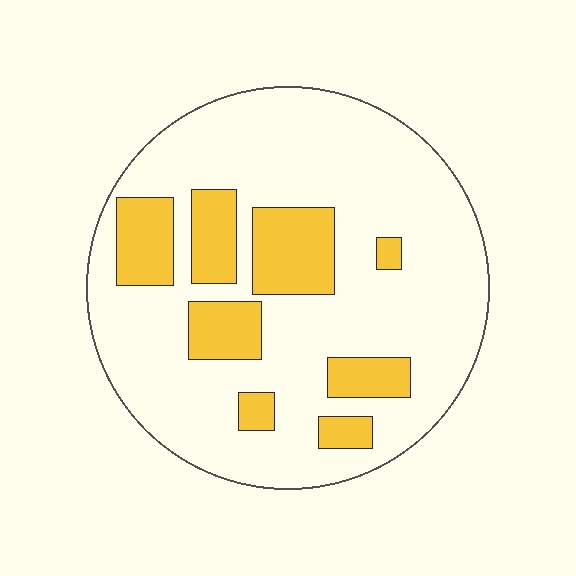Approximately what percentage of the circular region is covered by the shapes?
Approximately 20%.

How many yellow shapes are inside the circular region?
8.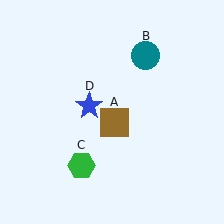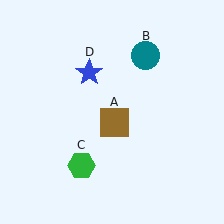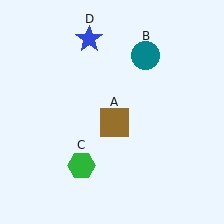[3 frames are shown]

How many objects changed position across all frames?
1 object changed position: blue star (object D).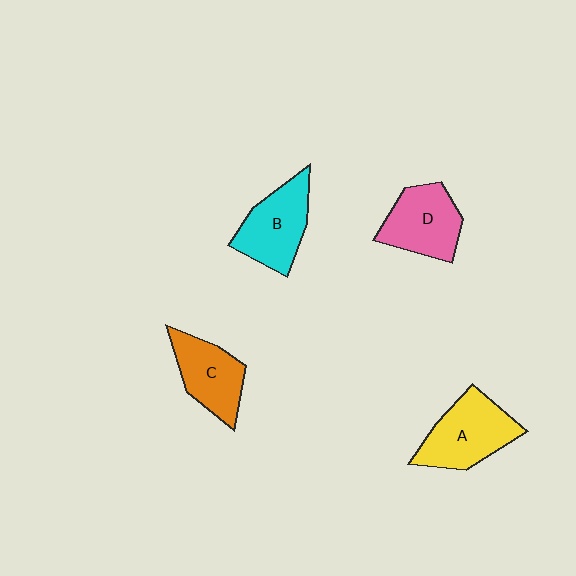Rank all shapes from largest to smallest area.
From largest to smallest: A (yellow), B (cyan), D (pink), C (orange).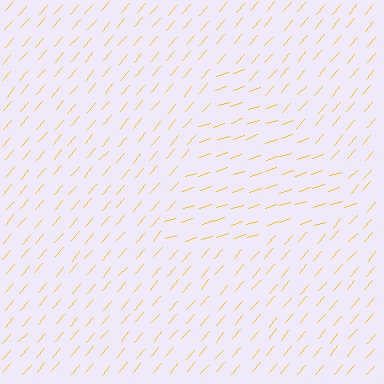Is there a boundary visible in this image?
Yes, there is a texture boundary formed by a change in line orientation.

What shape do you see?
I see a triangle.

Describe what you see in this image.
The image is filled with small yellow line segments. A triangle region in the image has lines oriented differently from the surrounding lines, creating a visible texture boundary.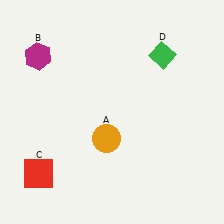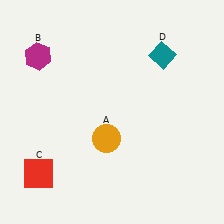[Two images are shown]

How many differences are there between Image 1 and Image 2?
There is 1 difference between the two images.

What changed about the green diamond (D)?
In Image 1, D is green. In Image 2, it changed to teal.